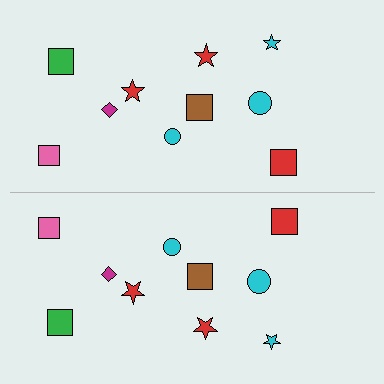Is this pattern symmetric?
Yes, this pattern has bilateral (reflection) symmetry.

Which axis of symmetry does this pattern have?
The pattern has a horizontal axis of symmetry running through the center of the image.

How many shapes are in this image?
There are 20 shapes in this image.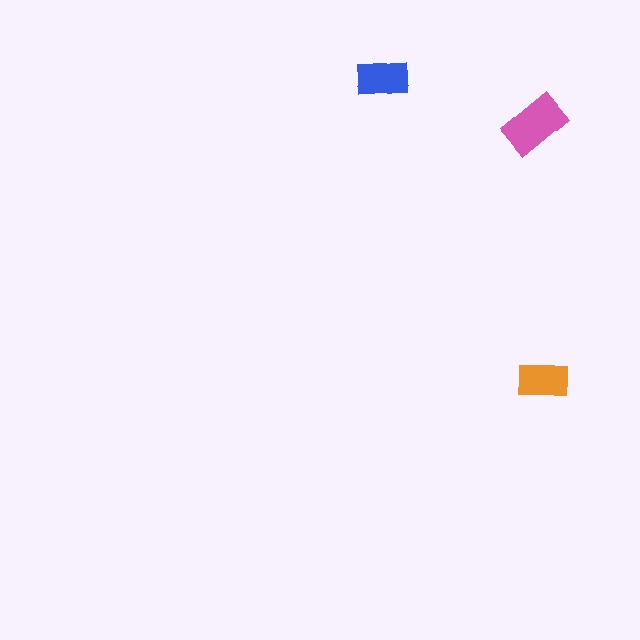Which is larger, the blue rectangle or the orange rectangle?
The blue one.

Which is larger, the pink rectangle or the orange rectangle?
The pink one.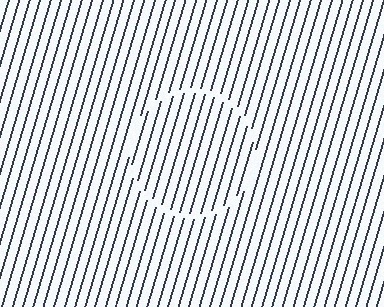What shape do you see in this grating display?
An illusory circle. The interior of the shape contains the same grating, shifted by half a period — the contour is defined by the phase discontinuity where line-ends from the inner and outer gratings abut.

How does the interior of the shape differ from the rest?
The interior of the shape contains the same grating, shifted by half a period — the contour is defined by the phase discontinuity where line-ends from the inner and outer gratings abut.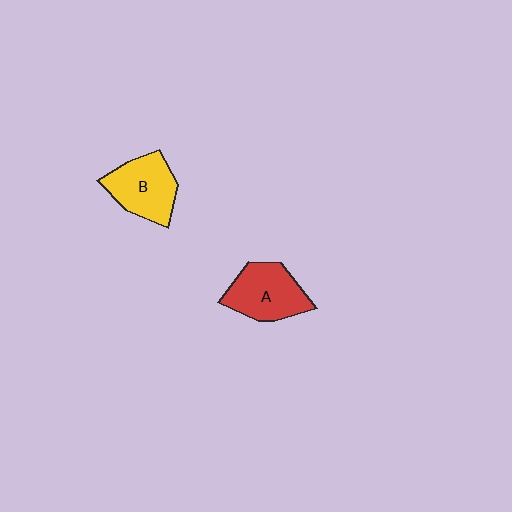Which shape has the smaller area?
Shape B (yellow).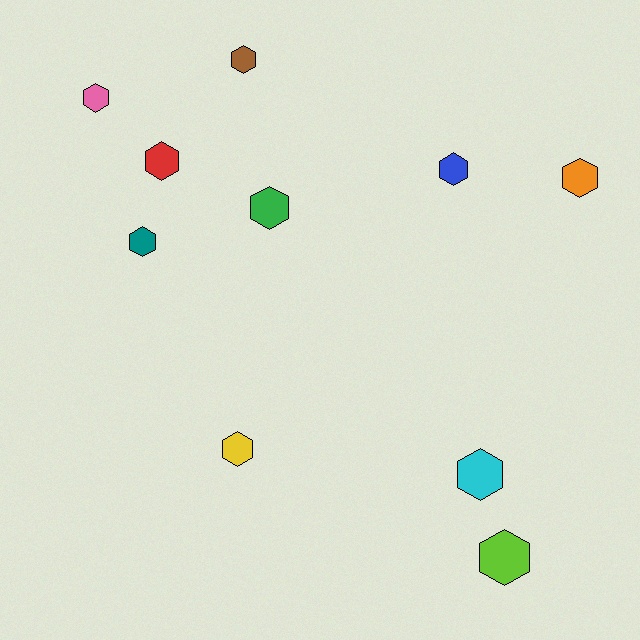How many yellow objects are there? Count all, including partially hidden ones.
There is 1 yellow object.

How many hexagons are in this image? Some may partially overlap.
There are 10 hexagons.